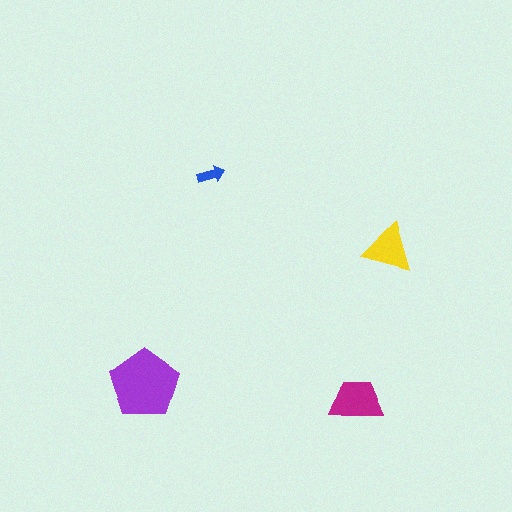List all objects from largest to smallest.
The purple pentagon, the magenta trapezoid, the yellow triangle, the blue arrow.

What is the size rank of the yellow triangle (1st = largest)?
3rd.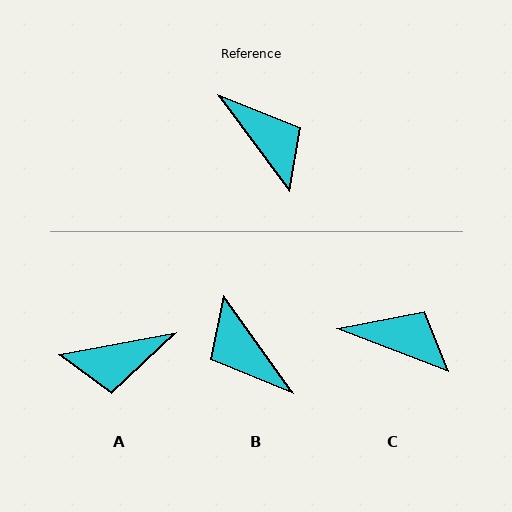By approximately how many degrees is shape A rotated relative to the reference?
Approximately 116 degrees clockwise.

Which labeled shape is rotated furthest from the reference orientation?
B, about 179 degrees away.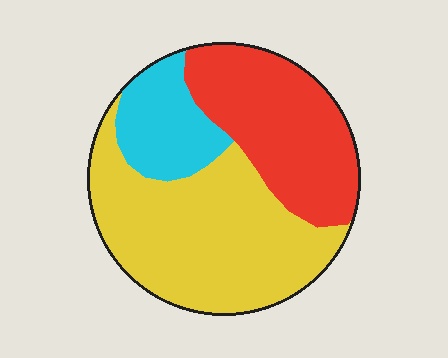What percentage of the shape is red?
Red takes up about one third (1/3) of the shape.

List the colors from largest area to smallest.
From largest to smallest: yellow, red, cyan.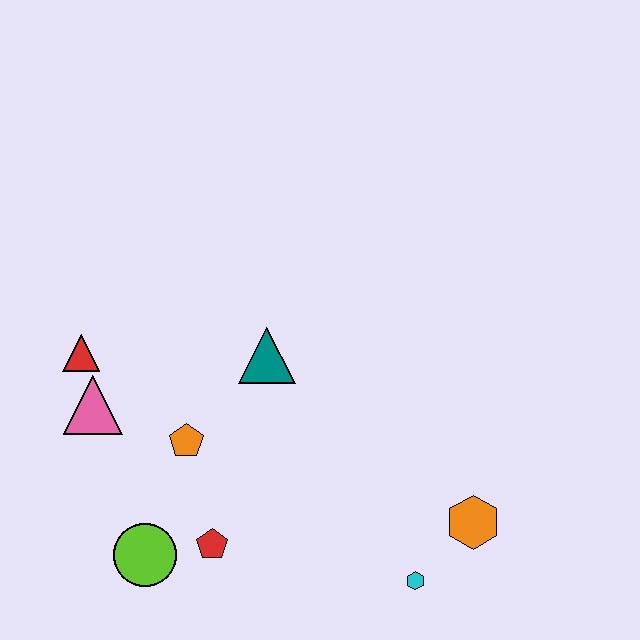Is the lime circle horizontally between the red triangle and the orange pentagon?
Yes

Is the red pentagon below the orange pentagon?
Yes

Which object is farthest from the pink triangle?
The orange hexagon is farthest from the pink triangle.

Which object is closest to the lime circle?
The red pentagon is closest to the lime circle.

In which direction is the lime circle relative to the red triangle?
The lime circle is below the red triangle.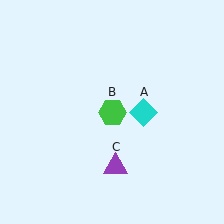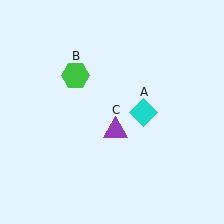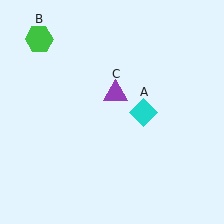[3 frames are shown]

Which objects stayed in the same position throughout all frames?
Cyan diamond (object A) remained stationary.